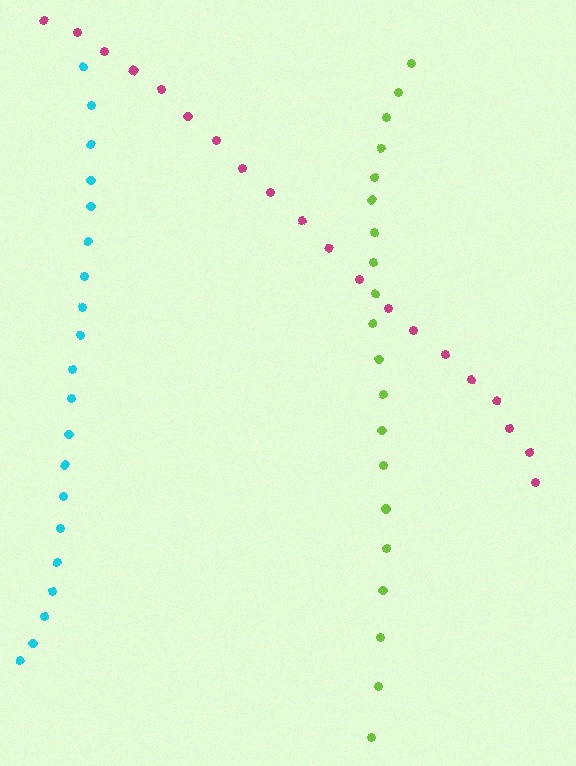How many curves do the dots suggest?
There are 3 distinct paths.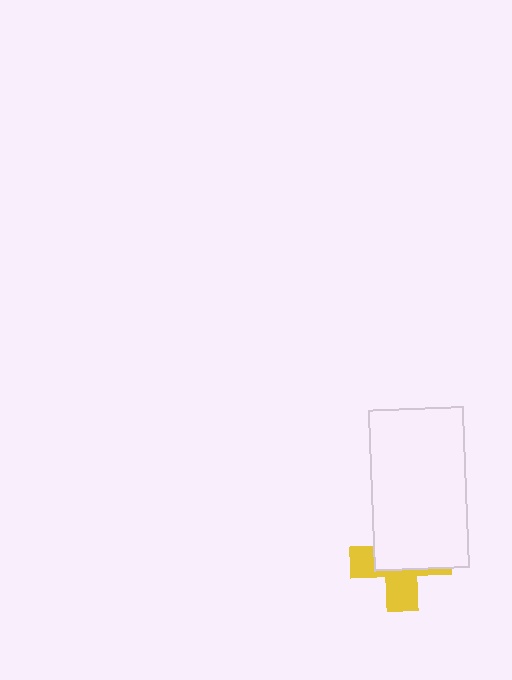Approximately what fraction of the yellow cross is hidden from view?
Roughly 57% of the yellow cross is hidden behind the white rectangle.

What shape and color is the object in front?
The object in front is a white rectangle.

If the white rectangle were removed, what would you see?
You would see the complete yellow cross.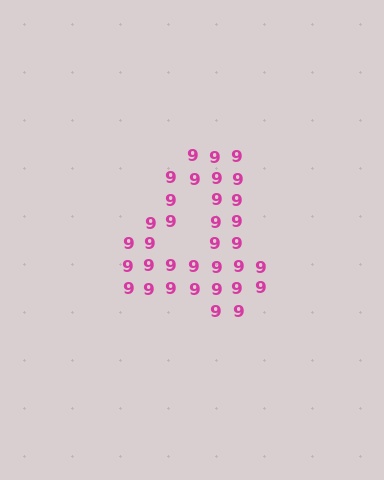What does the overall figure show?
The overall figure shows the digit 4.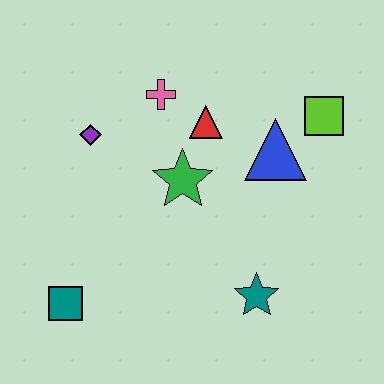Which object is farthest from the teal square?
The lime square is farthest from the teal square.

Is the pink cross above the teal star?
Yes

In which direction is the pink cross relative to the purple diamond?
The pink cross is to the right of the purple diamond.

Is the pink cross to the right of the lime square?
No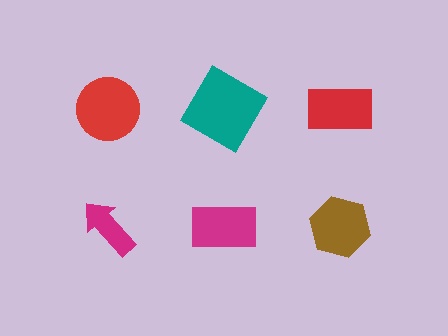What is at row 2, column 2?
A magenta rectangle.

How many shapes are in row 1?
3 shapes.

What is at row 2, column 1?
A magenta arrow.